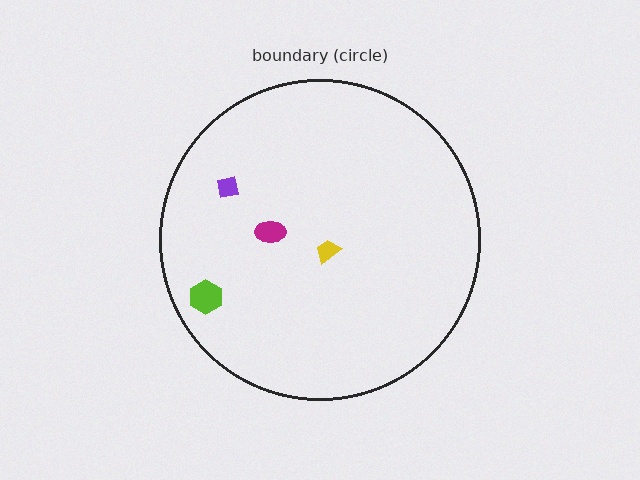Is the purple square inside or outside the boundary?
Inside.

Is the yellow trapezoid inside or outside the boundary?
Inside.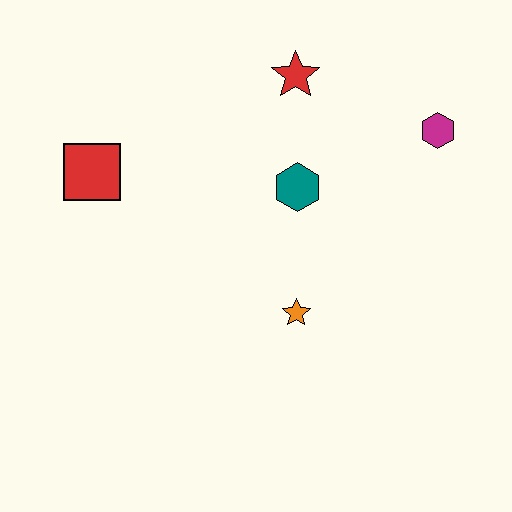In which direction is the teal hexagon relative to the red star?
The teal hexagon is below the red star.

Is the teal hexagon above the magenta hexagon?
No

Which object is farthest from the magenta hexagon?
The red square is farthest from the magenta hexagon.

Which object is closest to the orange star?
The teal hexagon is closest to the orange star.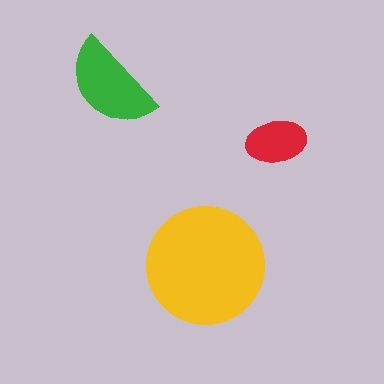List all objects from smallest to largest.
The red ellipse, the green semicircle, the yellow circle.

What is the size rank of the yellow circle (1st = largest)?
1st.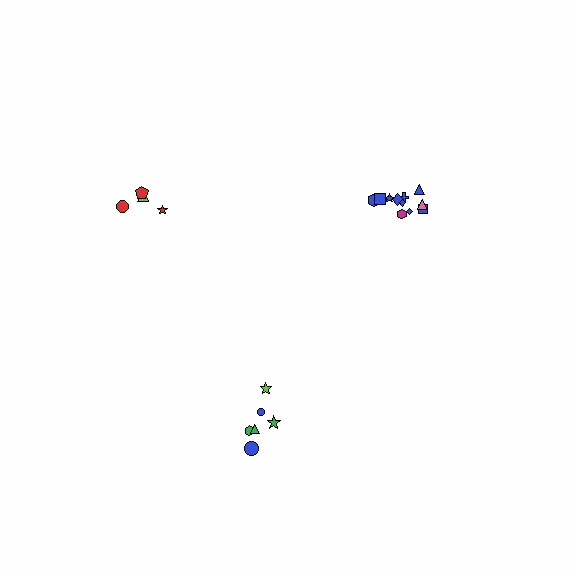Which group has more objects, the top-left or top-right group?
The top-right group.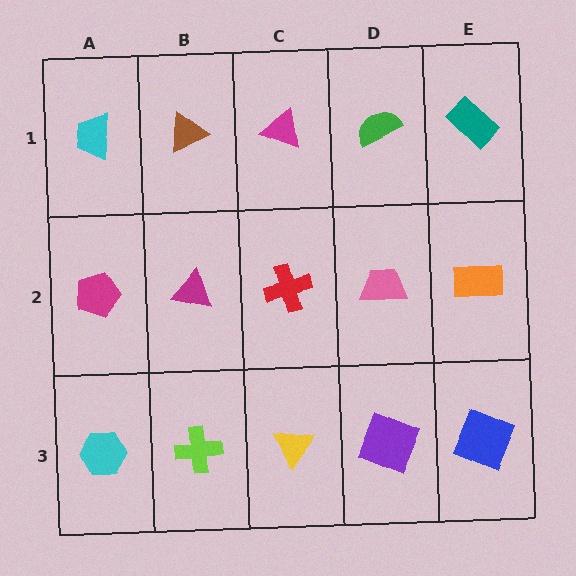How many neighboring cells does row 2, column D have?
4.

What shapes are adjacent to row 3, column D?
A pink trapezoid (row 2, column D), a yellow triangle (row 3, column C), a blue square (row 3, column E).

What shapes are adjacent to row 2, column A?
A cyan trapezoid (row 1, column A), a cyan hexagon (row 3, column A), a magenta triangle (row 2, column B).